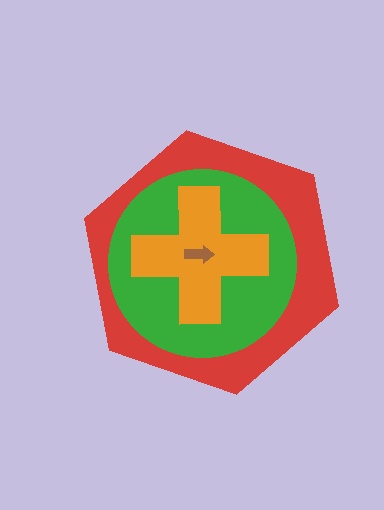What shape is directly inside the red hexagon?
The green circle.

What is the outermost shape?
The red hexagon.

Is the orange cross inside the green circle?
Yes.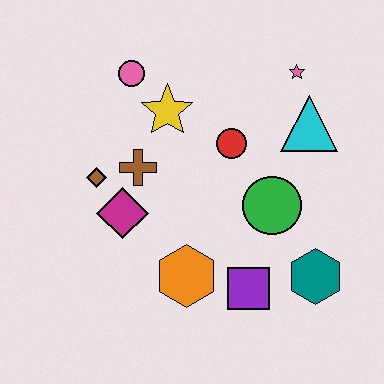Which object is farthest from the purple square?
The pink circle is farthest from the purple square.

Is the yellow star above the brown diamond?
Yes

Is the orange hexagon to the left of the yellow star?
No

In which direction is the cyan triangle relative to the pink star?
The cyan triangle is below the pink star.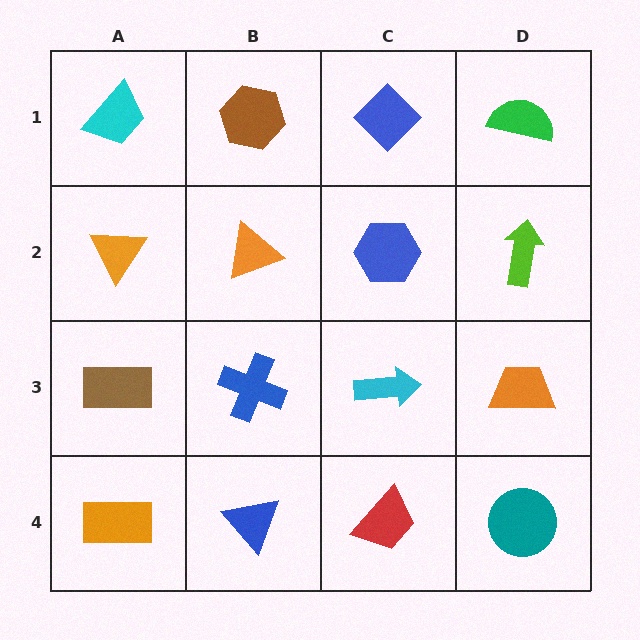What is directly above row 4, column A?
A brown rectangle.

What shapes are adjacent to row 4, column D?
An orange trapezoid (row 3, column D), a red trapezoid (row 4, column C).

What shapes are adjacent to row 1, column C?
A blue hexagon (row 2, column C), a brown hexagon (row 1, column B), a green semicircle (row 1, column D).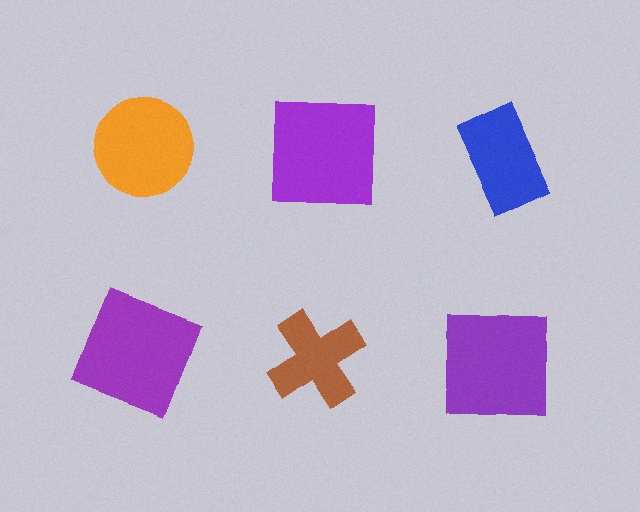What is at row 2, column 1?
A purple square.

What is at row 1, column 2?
A purple square.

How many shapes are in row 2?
3 shapes.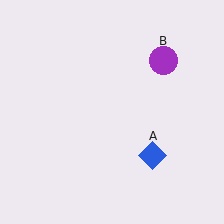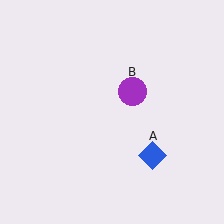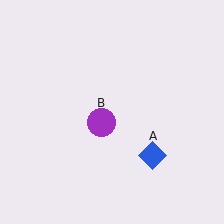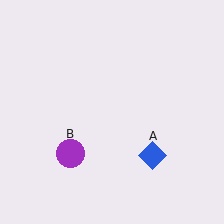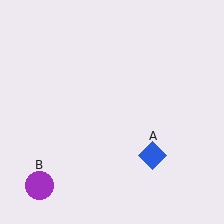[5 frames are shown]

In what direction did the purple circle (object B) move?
The purple circle (object B) moved down and to the left.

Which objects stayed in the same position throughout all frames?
Blue diamond (object A) remained stationary.